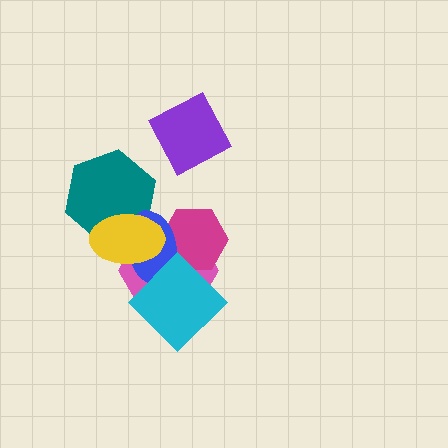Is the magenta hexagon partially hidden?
Yes, it is partially covered by another shape.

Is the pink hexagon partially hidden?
Yes, it is partially covered by another shape.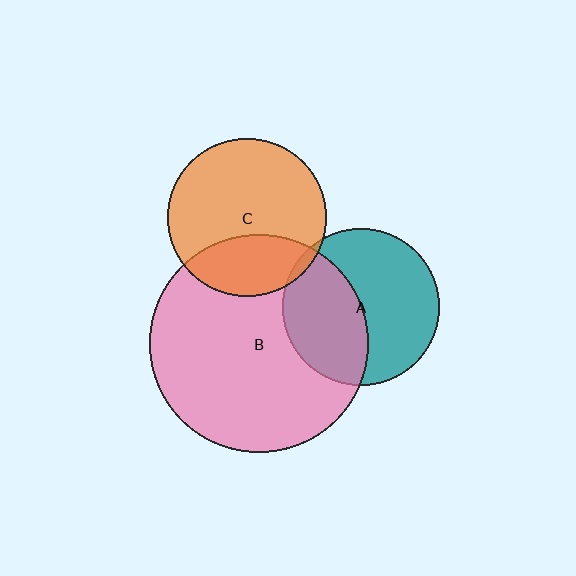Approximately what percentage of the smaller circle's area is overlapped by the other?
Approximately 5%.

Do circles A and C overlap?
Yes.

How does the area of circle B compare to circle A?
Approximately 1.9 times.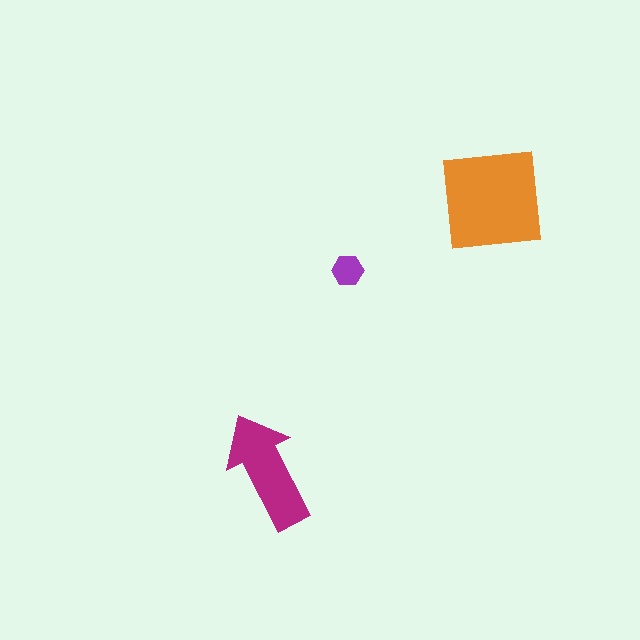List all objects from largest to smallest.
The orange square, the magenta arrow, the purple hexagon.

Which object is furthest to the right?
The orange square is rightmost.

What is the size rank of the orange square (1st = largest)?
1st.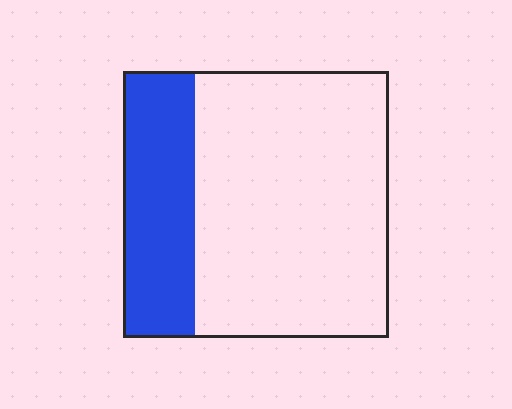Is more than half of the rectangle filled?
No.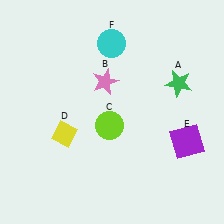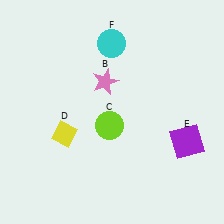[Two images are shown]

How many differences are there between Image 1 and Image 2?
There is 1 difference between the two images.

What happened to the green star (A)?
The green star (A) was removed in Image 2. It was in the top-right area of Image 1.